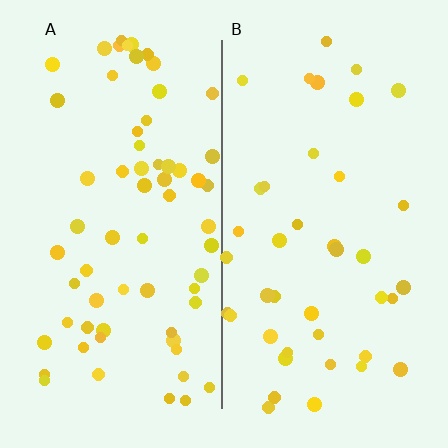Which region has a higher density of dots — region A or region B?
A (the left).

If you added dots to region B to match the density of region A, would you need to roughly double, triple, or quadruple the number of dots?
Approximately double.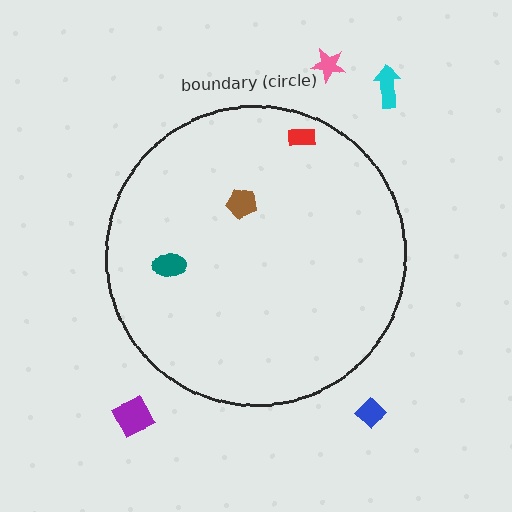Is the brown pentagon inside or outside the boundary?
Inside.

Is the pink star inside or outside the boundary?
Outside.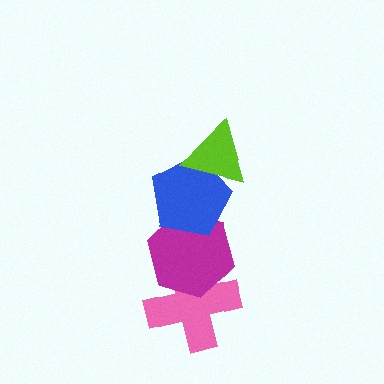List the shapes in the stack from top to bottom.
From top to bottom: the lime triangle, the blue pentagon, the magenta hexagon, the pink cross.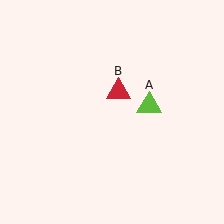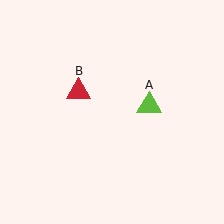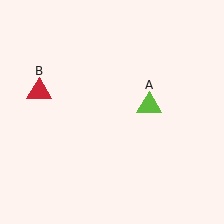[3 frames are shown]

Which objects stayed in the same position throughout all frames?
Lime triangle (object A) remained stationary.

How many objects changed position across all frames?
1 object changed position: red triangle (object B).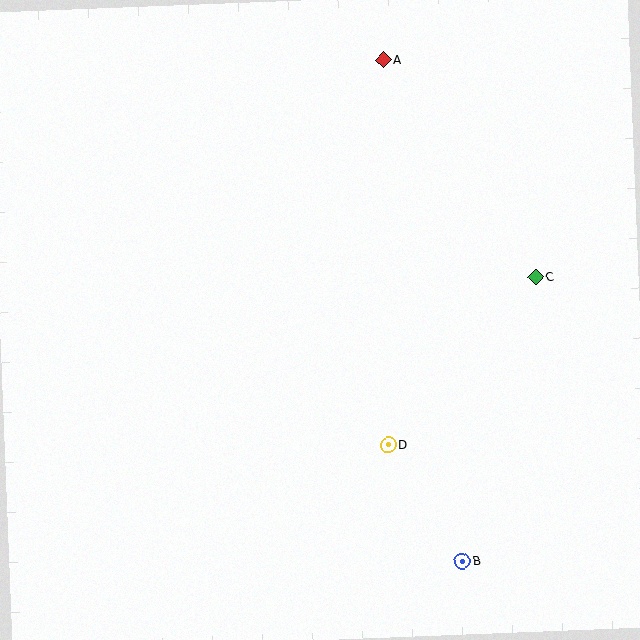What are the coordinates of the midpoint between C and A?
The midpoint between C and A is at (460, 169).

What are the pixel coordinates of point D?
Point D is at (388, 445).